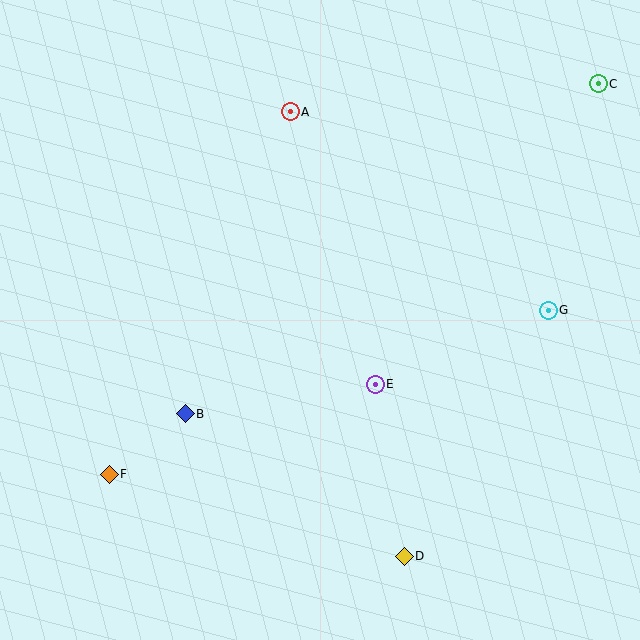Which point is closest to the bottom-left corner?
Point F is closest to the bottom-left corner.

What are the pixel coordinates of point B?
Point B is at (185, 414).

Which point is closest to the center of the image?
Point E at (375, 384) is closest to the center.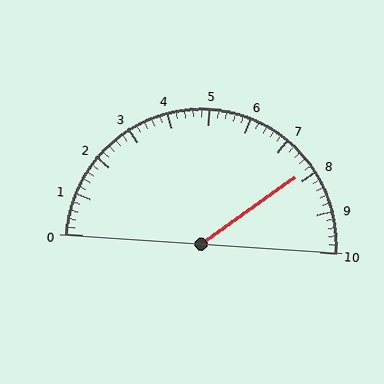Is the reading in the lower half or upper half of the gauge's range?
The reading is in the upper half of the range (0 to 10).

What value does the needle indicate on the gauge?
The needle indicates approximately 7.8.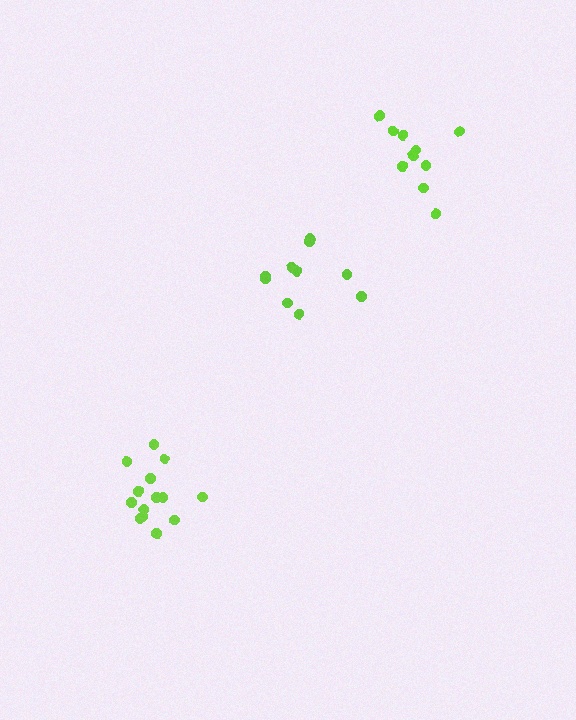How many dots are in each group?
Group 1: 10 dots, Group 2: 14 dots, Group 3: 10 dots (34 total).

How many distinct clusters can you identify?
There are 3 distinct clusters.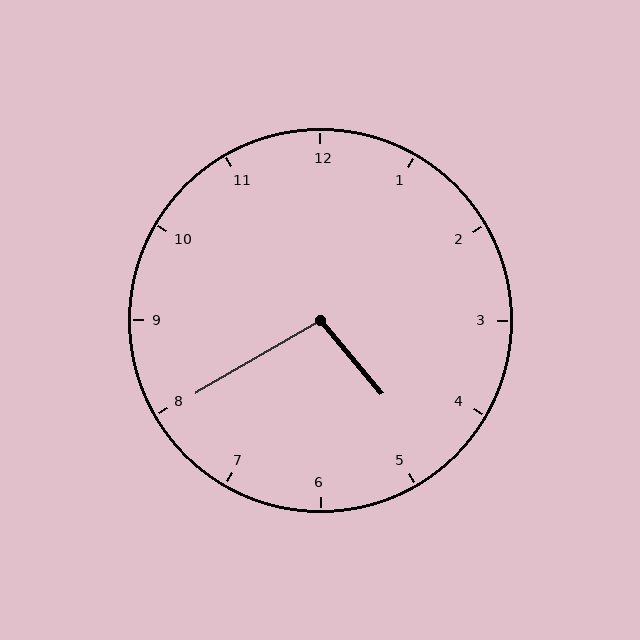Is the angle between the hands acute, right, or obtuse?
It is obtuse.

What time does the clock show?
4:40.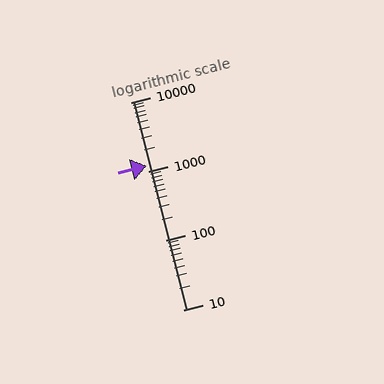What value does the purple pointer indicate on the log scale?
The pointer indicates approximately 1200.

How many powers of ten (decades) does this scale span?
The scale spans 3 decades, from 10 to 10000.